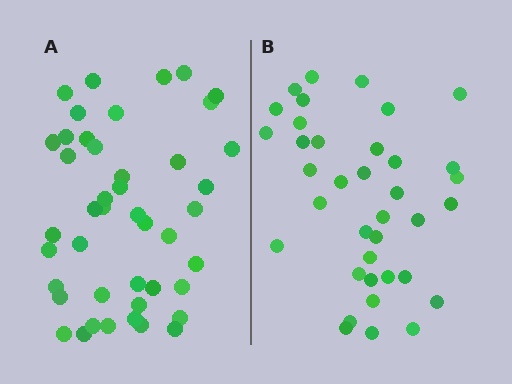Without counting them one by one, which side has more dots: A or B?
Region A (the left region) has more dots.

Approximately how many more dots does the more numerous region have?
Region A has roughly 8 or so more dots than region B.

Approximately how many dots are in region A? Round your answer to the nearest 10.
About 40 dots. (The exact count is 44, which rounds to 40.)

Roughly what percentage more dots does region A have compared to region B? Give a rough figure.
About 20% more.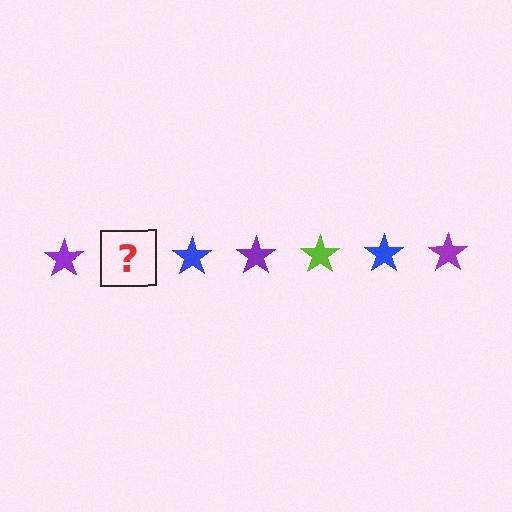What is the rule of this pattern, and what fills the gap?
The rule is that the pattern cycles through purple, lime, blue stars. The gap should be filled with a lime star.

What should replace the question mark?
The question mark should be replaced with a lime star.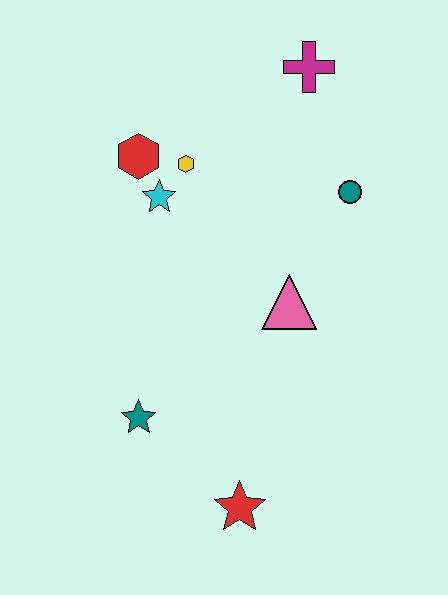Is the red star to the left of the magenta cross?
Yes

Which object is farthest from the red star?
The magenta cross is farthest from the red star.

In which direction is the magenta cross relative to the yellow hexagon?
The magenta cross is to the right of the yellow hexagon.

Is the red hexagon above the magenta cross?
No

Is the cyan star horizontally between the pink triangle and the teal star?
Yes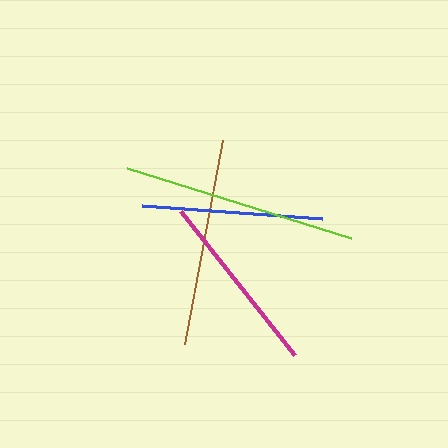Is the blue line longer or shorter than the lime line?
The lime line is longer than the blue line.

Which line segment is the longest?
The lime line is the longest at approximately 235 pixels.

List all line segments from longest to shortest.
From longest to shortest: lime, brown, magenta, blue.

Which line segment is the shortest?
The blue line is the shortest at approximately 181 pixels.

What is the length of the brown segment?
The brown segment is approximately 208 pixels long.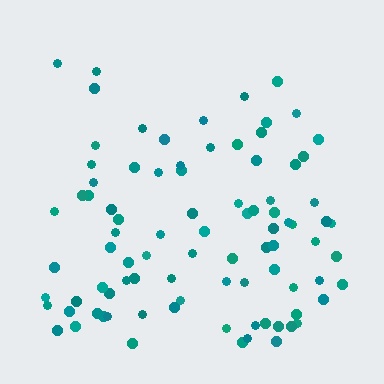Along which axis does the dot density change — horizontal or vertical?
Vertical.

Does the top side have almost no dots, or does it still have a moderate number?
Still a moderate number, just noticeably fewer than the bottom.